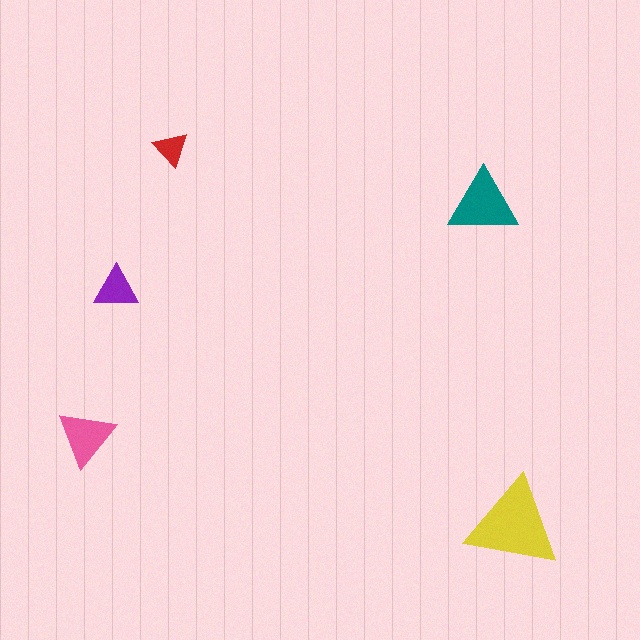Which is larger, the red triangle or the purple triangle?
The purple one.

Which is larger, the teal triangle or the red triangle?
The teal one.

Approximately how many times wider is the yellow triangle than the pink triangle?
About 1.5 times wider.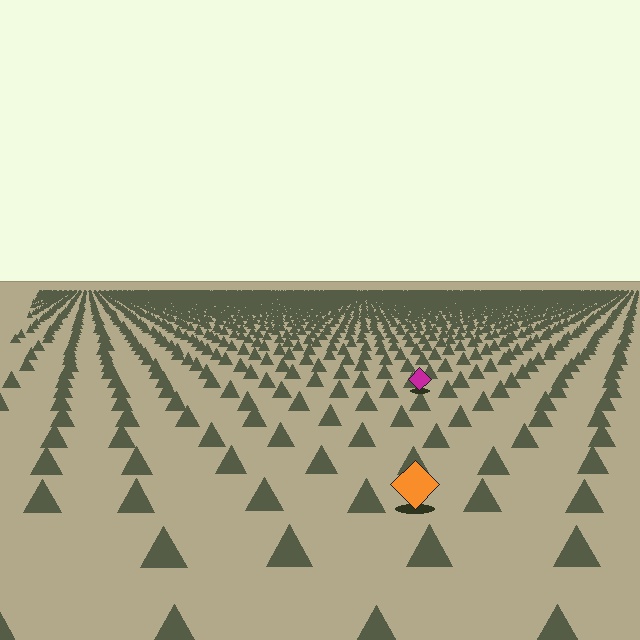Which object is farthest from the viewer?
The magenta diamond is farthest from the viewer. It appears smaller and the ground texture around it is denser.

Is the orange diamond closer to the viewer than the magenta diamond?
Yes. The orange diamond is closer — you can tell from the texture gradient: the ground texture is coarser near it.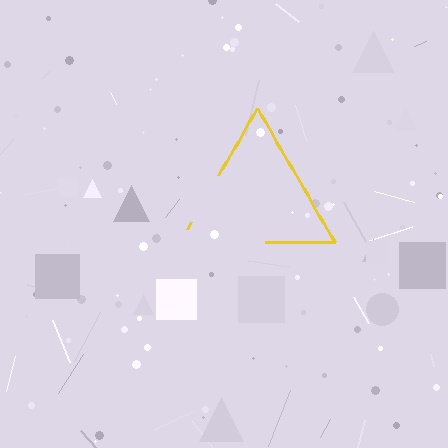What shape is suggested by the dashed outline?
The dashed outline suggests a triangle.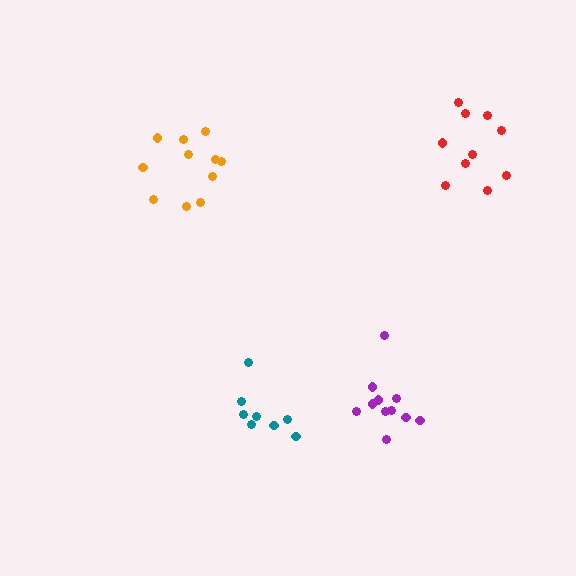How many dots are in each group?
Group 1: 11 dots, Group 2: 11 dots, Group 3: 8 dots, Group 4: 10 dots (40 total).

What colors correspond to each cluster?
The clusters are colored: orange, purple, teal, red.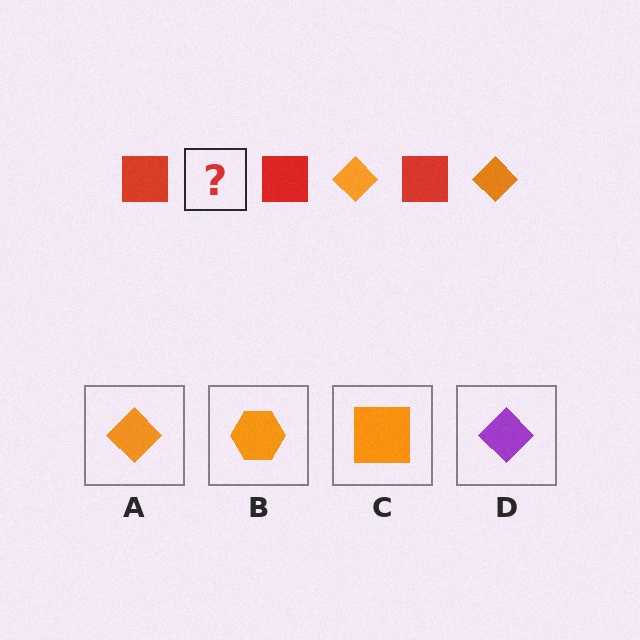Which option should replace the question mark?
Option A.